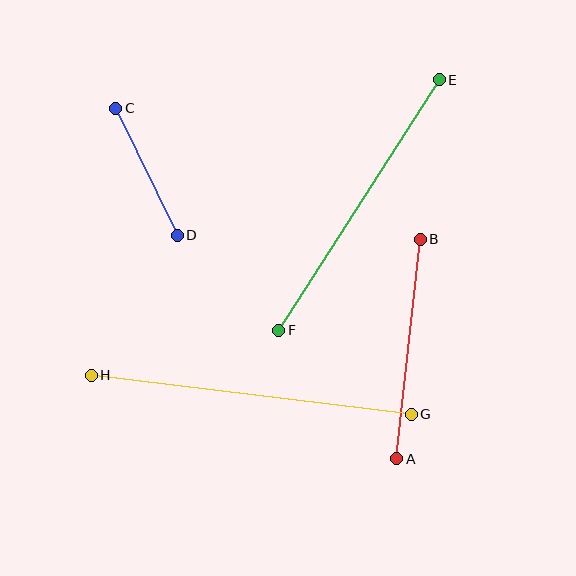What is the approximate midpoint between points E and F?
The midpoint is at approximately (359, 205) pixels.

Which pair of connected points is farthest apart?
Points G and H are farthest apart.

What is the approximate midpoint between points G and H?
The midpoint is at approximately (251, 395) pixels.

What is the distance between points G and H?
The distance is approximately 322 pixels.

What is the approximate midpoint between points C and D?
The midpoint is at approximately (146, 172) pixels.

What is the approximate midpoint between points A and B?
The midpoint is at approximately (408, 349) pixels.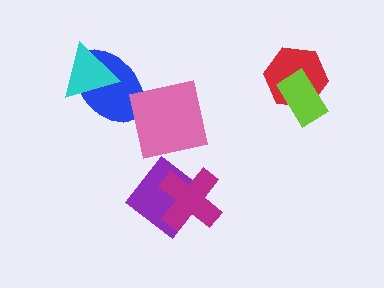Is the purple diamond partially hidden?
Yes, it is partially covered by another shape.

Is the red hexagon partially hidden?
Yes, it is partially covered by another shape.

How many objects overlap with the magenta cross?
1 object overlaps with the magenta cross.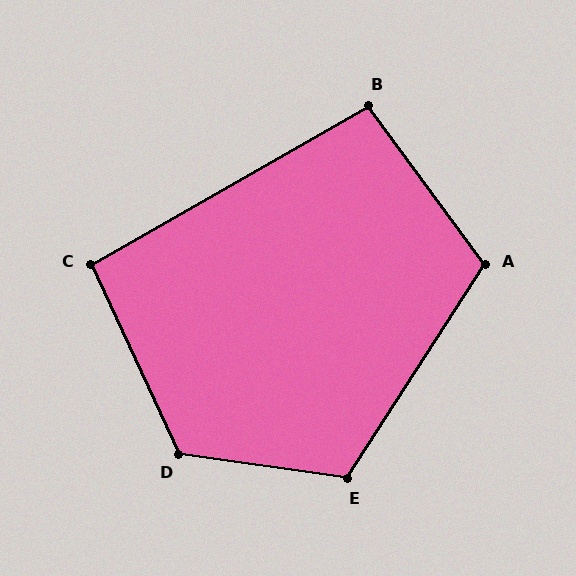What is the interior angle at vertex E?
Approximately 115 degrees (obtuse).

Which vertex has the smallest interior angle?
C, at approximately 95 degrees.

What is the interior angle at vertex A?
Approximately 111 degrees (obtuse).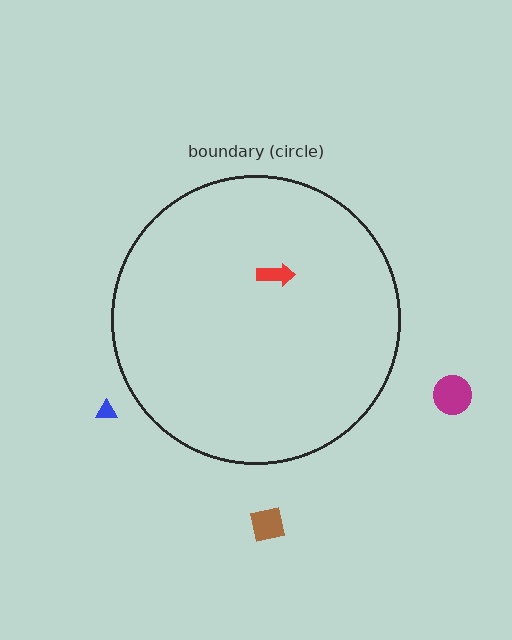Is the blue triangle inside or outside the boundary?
Outside.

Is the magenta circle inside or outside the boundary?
Outside.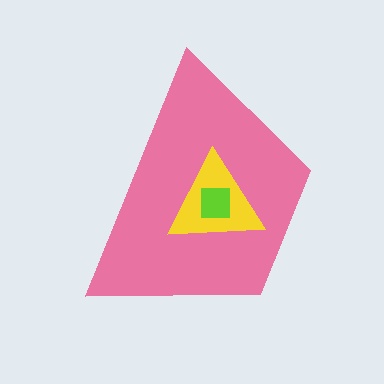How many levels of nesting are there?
3.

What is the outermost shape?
The pink trapezoid.